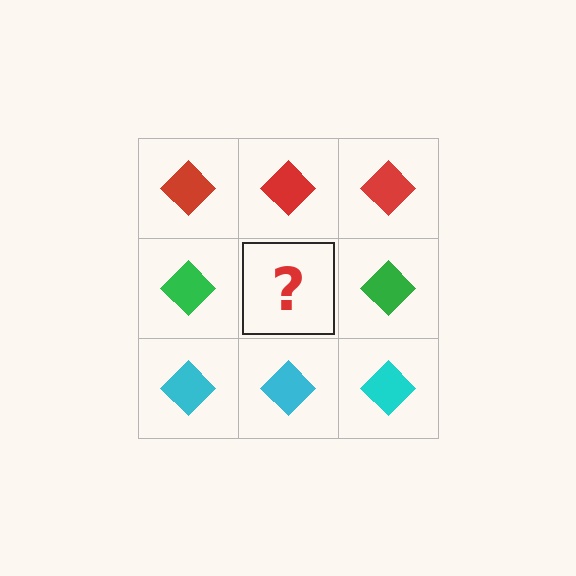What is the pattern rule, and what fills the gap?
The rule is that each row has a consistent color. The gap should be filled with a green diamond.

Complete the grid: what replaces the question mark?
The question mark should be replaced with a green diamond.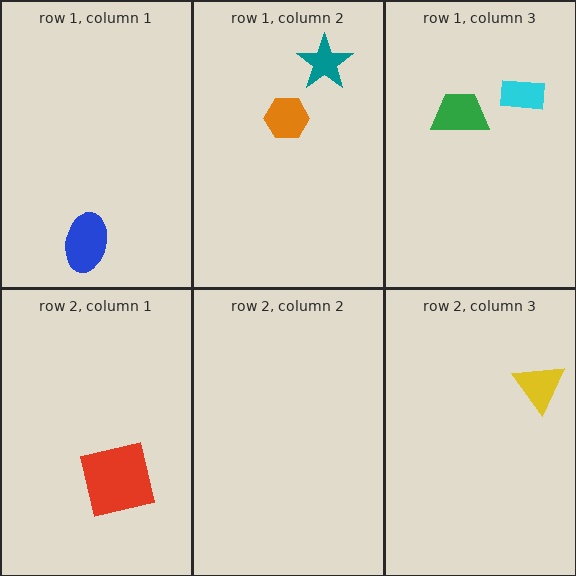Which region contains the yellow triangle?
The row 2, column 3 region.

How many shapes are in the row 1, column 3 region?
2.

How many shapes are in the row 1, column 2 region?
2.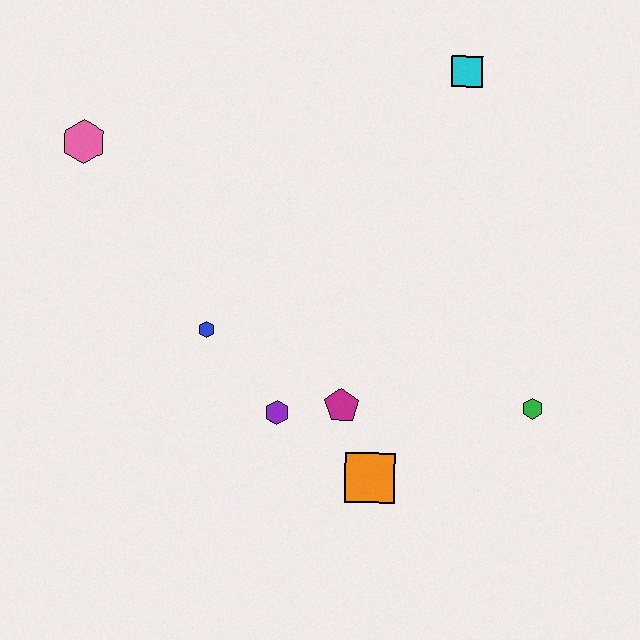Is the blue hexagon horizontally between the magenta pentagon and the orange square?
No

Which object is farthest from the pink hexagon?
The green hexagon is farthest from the pink hexagon.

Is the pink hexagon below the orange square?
No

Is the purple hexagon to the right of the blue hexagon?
Yes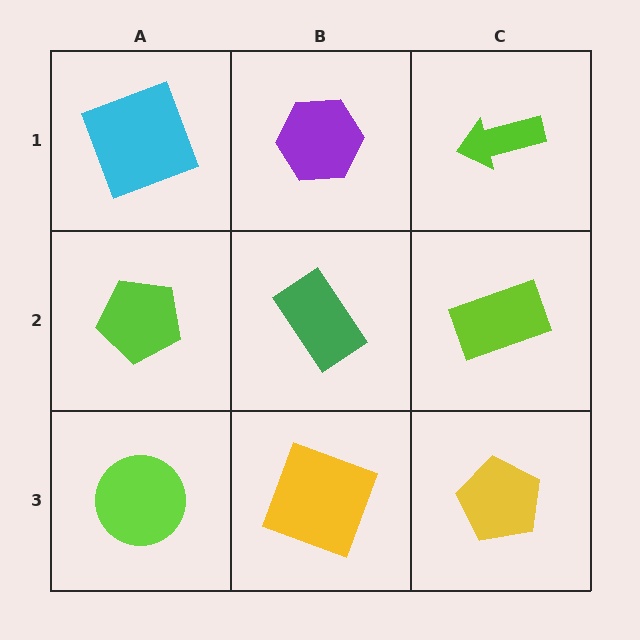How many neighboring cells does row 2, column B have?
4.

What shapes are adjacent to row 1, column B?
A green rectangle (row 2, column B), a cyan square (row 1, column A), a lime arrow (row 1, column C).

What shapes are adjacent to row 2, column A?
A cyan square (row 1, column A), a lime circle (row 3, column A), a green rectangle (row 2, column B).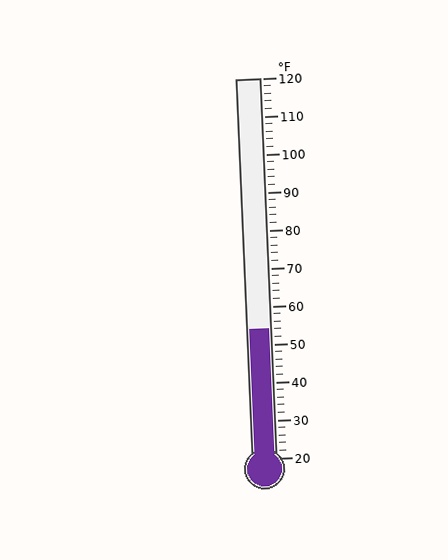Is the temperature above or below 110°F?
The temperature is below 110°F.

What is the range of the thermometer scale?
The thermometer scale ranges from 20°F to 120°F.